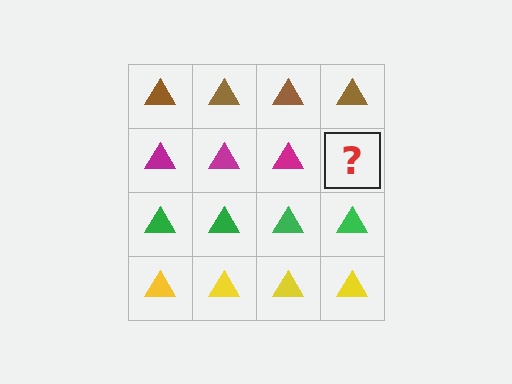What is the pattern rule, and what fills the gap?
The rule is that each row has a consistent color. The gap should be filled with a magenta triangle.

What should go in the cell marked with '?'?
The missing cell should contain a magenta triangle.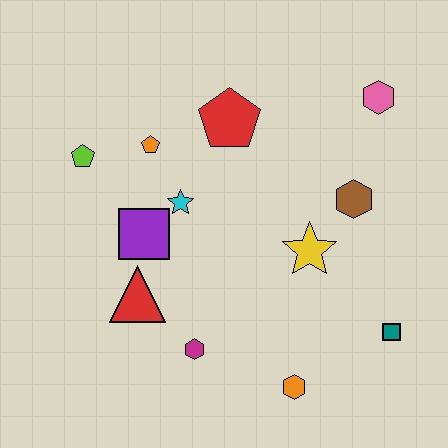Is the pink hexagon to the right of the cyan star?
Yes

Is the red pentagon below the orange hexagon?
No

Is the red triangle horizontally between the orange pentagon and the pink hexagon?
No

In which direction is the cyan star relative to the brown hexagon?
The cyan star is to the left of the brown hexagon.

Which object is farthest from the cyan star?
The teal square is farthest from the cyan star.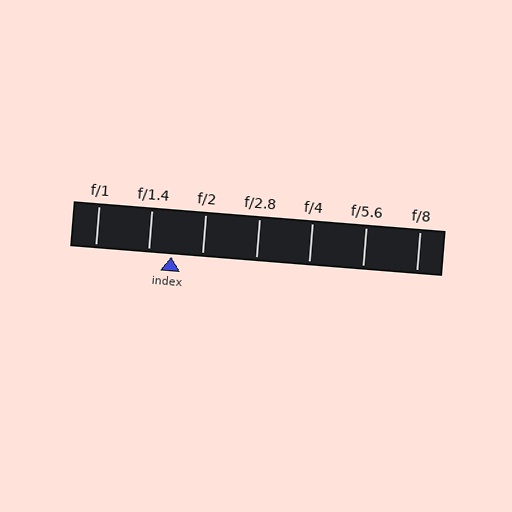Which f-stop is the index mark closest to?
The index mark is closest to f/1.4.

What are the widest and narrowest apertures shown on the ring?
The widest aperture shown is f/1 and the narrowest is f/8.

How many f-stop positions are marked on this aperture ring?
There are 7 f-stop positions marked.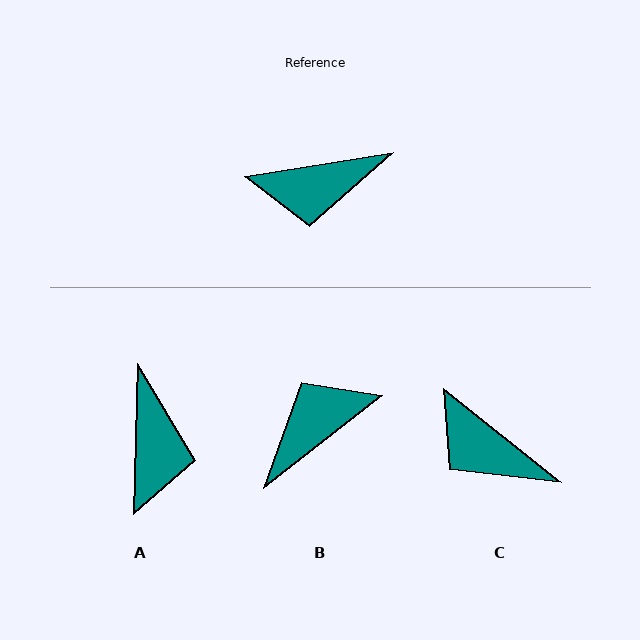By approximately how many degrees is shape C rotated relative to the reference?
Approximately 48 degrees clockwise.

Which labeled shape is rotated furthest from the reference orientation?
B, about 152 degrees away.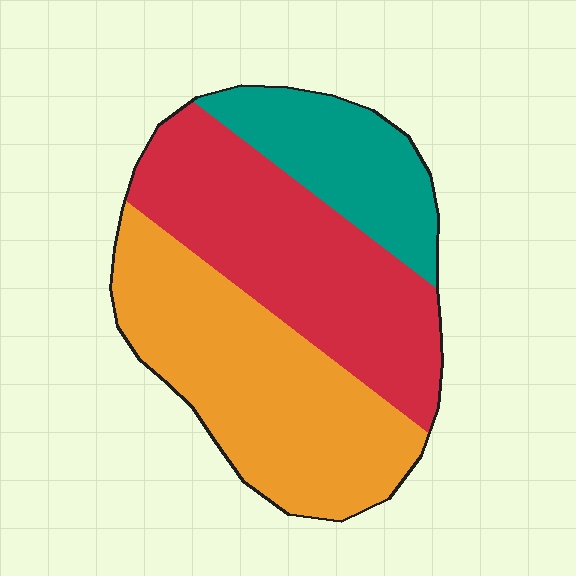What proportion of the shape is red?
Red covers roughly 40% of the shape.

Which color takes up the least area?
Teal, at roughly 20%.